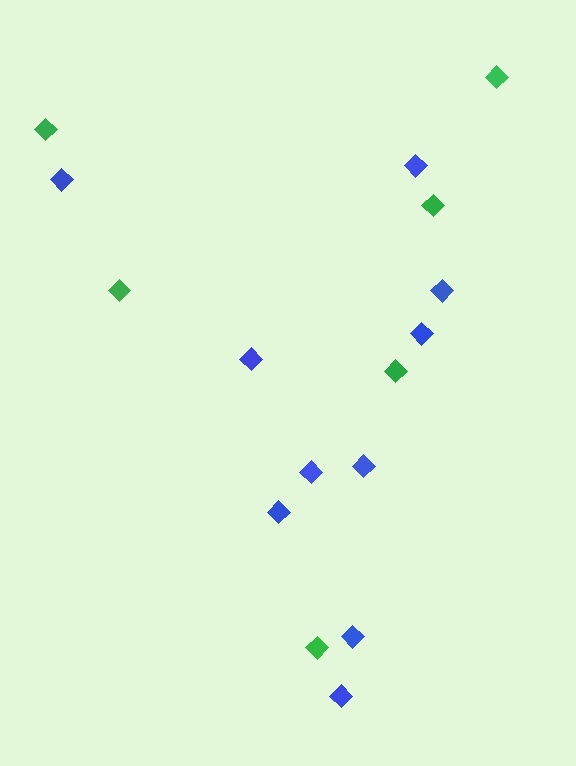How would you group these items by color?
There are 2 groups: one group of blue diamonds (10) and one group of green diamonds (6).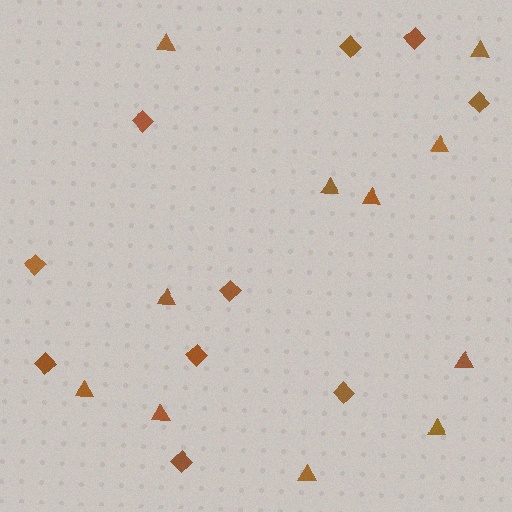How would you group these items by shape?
There are 2 groups: one group of triangles (11) and one group of diamonds (10).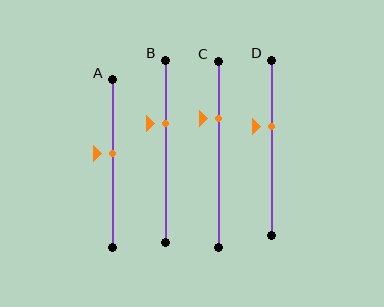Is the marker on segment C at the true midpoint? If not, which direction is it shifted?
No, the marker on segment C is shifted upward by about 19% of the segment length.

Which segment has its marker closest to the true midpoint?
Segment A has its marker closest to the true midpoint.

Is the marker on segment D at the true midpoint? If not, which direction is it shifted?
No, the marker on segment D is shifted upward by about 12% of the segment length.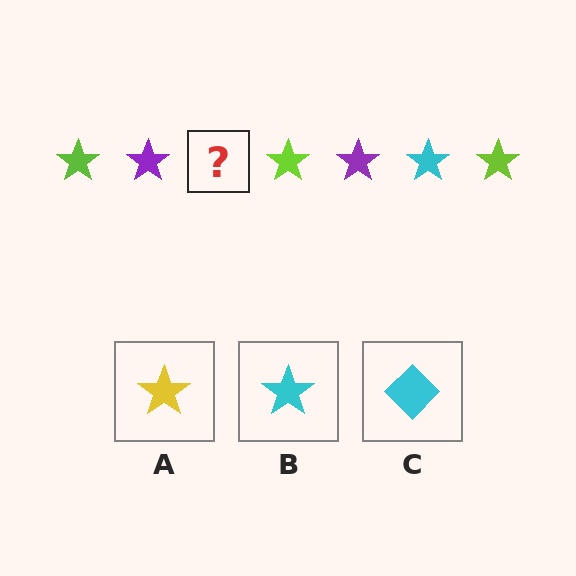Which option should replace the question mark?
Option B.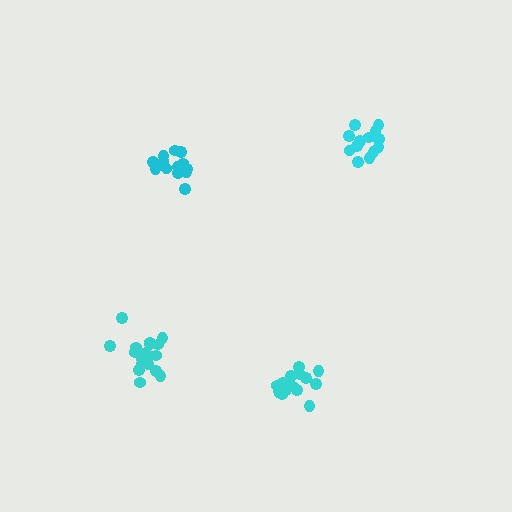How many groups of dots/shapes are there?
There are 4 groups.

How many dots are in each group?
Group 1: 19 dots, Group 2: 15 dots, Group 3: 15 dots, Group 4: 15 dots (64 total).